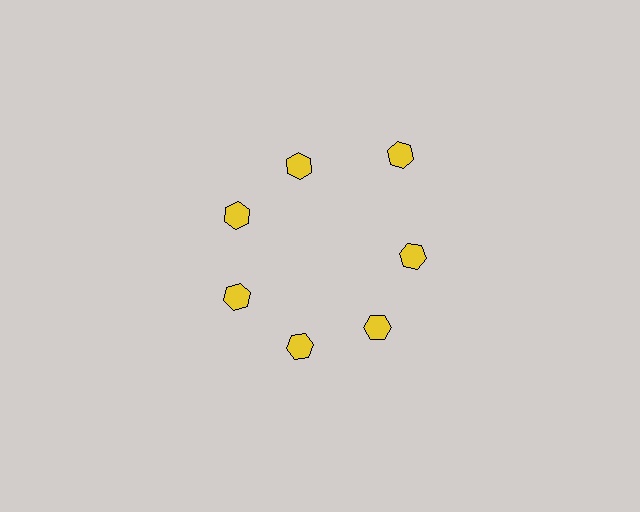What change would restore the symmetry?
The symmetry would be restored by moving it inward, back onto the ring so that all 7 hexagons sit at equal angles and equal distance from the center.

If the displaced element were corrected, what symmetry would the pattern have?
It would have 7-fold rotational symmetry — the pattern would map onto itself every 51 degrees.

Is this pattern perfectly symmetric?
No. The 7 yellow hexagons are arranged in a ring, but one element near the 1 o'clock position is pushed outward from the center, breaking the 7-fold rotational symmetry.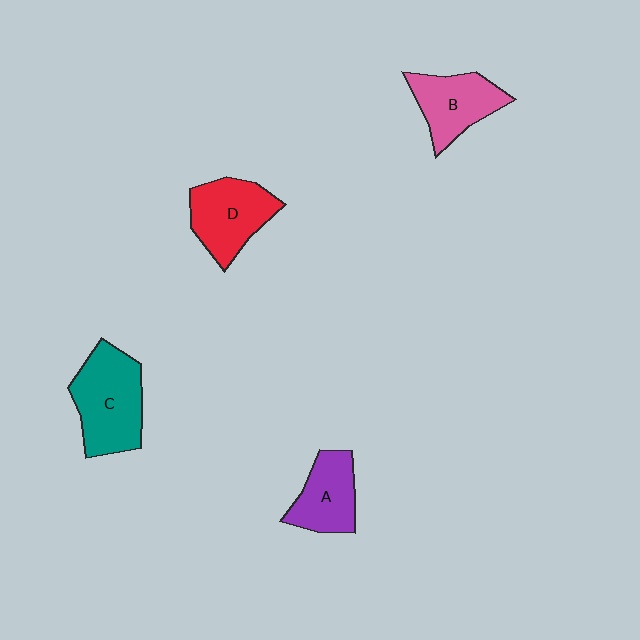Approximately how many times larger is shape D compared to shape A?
Approximately 1.2 times.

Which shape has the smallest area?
Shape A (purple).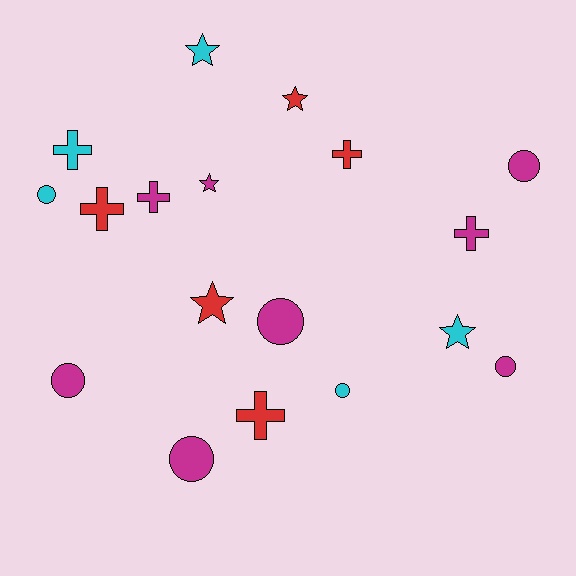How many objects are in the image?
There are 18 objects.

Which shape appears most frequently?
Circle, with 7 objects.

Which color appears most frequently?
Magenta, with 8 objects.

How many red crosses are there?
There are 3 red crosses.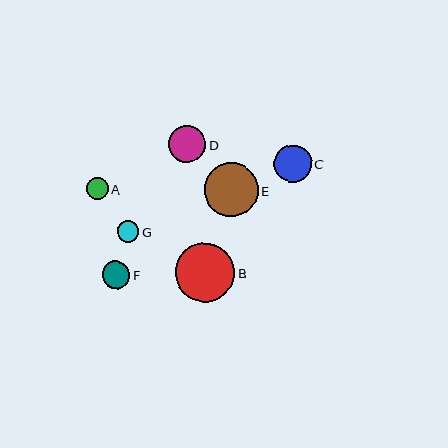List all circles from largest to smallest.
From largest to smallest: B, E, C, D, F, A, G.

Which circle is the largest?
Circle B is the largest with a size of approximately 59 pixels.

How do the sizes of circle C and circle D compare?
Circle C and circle D are approximately the same size.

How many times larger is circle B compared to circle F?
Circle B is approximately 2.2 times the size of circle F.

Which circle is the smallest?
Circle G is the smallest with a size of approximately 22 pixels.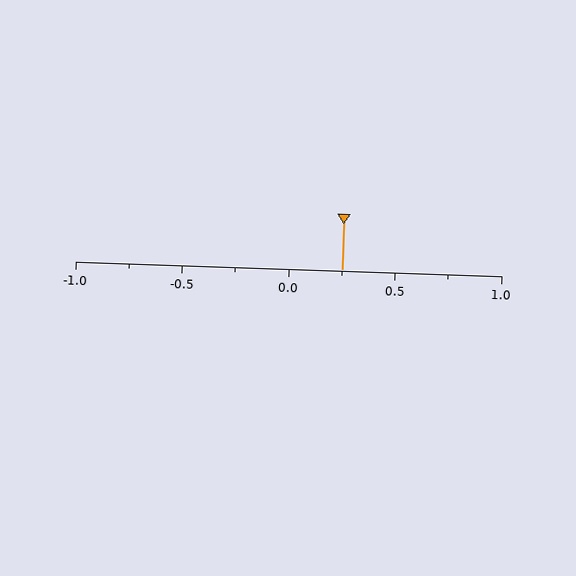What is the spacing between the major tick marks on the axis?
The major ticks are spaced 0.5 apart.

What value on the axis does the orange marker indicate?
The marker indicates approximately 0.25.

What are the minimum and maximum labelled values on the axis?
The axis runs from -1.0 to 1.0.